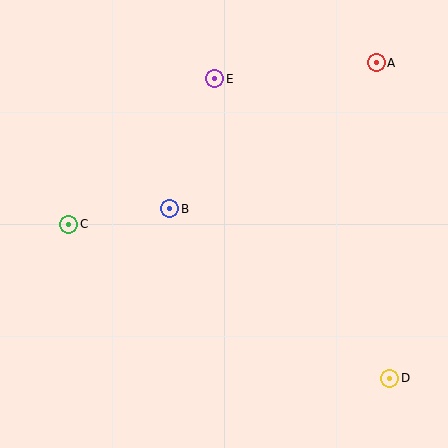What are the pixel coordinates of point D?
Point D is at (390, 378).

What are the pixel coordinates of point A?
Point A is at (376, 63).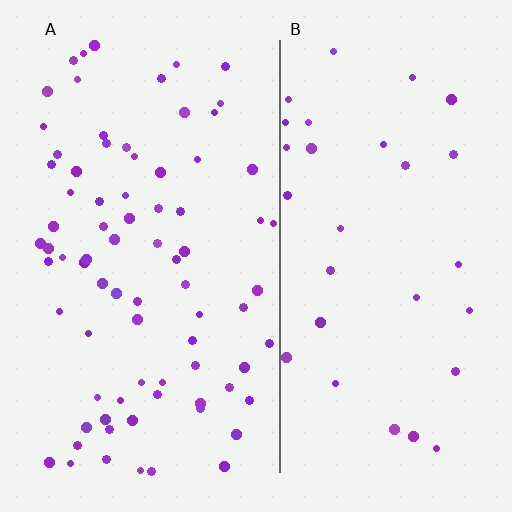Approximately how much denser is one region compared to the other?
Approximately 2.6× — region A over region B.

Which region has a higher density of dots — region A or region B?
A (the left).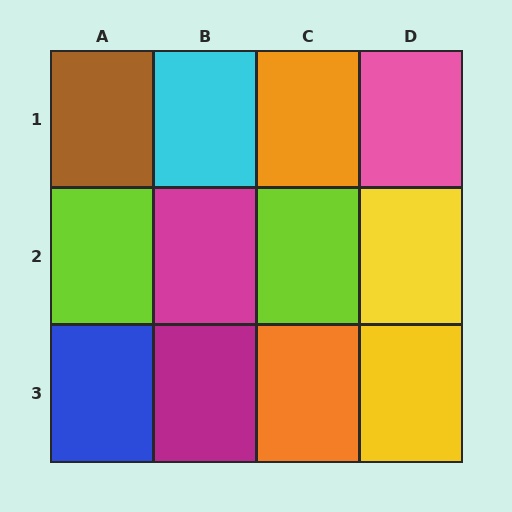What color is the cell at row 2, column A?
Lime.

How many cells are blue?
1 cell is blue.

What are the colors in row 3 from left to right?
Blue, magenta, orange, yellow.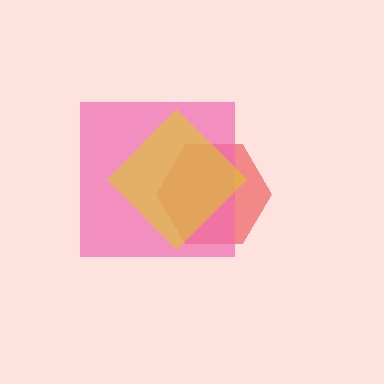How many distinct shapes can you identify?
There are 3 distinct shapes: a red hexagon, a pink square, a yellow diamond.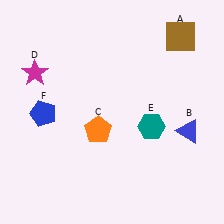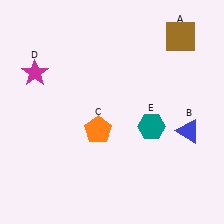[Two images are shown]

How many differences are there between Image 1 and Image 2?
There is 1 difference between the two images.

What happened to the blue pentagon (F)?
The blue pentagon (F) was removed in Image 2. It was in the bottom-left area of Image 1.